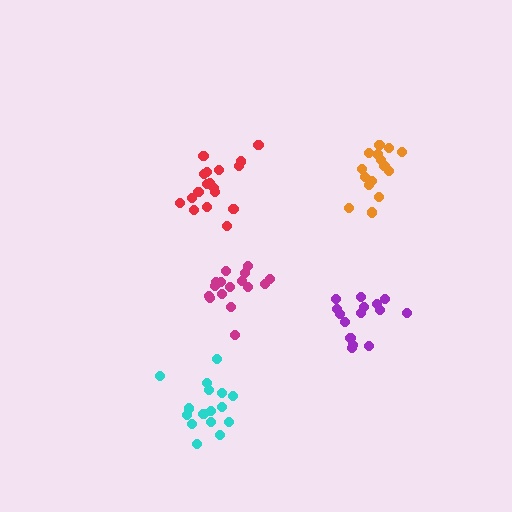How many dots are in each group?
Group 1: 16 dots, Group 2: 15 dots, Group 3: 18 dots, Group 4: 15 dots, Group 5: 16 dots (80 total).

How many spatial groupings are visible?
There are 5 spatial groupings.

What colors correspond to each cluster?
The clusters are colored: cyan, purple, red, orange, magenta.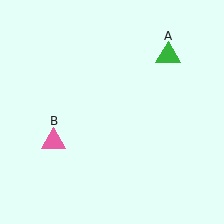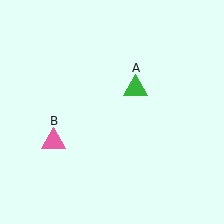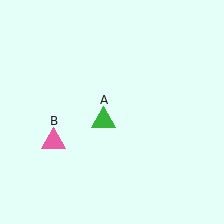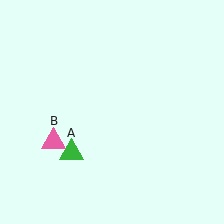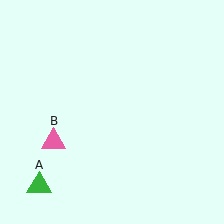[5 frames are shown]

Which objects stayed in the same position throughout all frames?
Pink triangle (object B) remained stationary.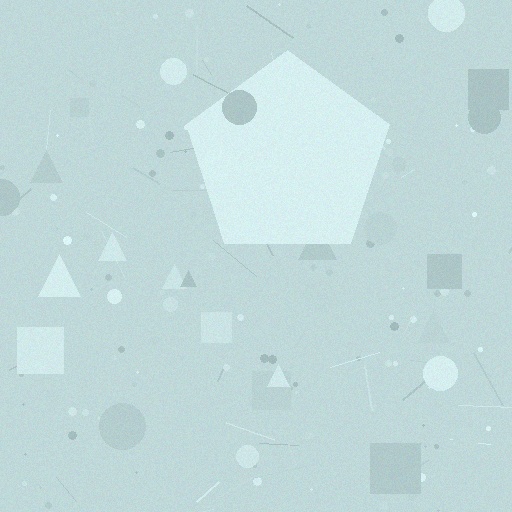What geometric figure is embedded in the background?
A pentagon is embedded in the background.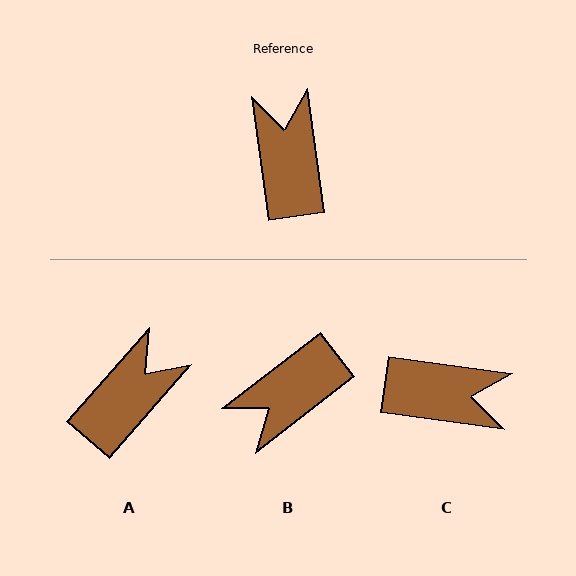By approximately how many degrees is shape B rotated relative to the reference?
Approximately 120 degrees counter-clockwise.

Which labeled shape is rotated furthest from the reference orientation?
B, about 120 degrees away.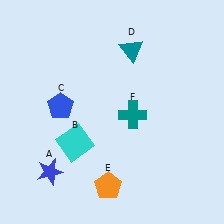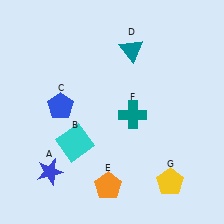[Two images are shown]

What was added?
A yellow pentagon (G) was added in Image 2.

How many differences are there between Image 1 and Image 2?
There is 1 difference between the two images.